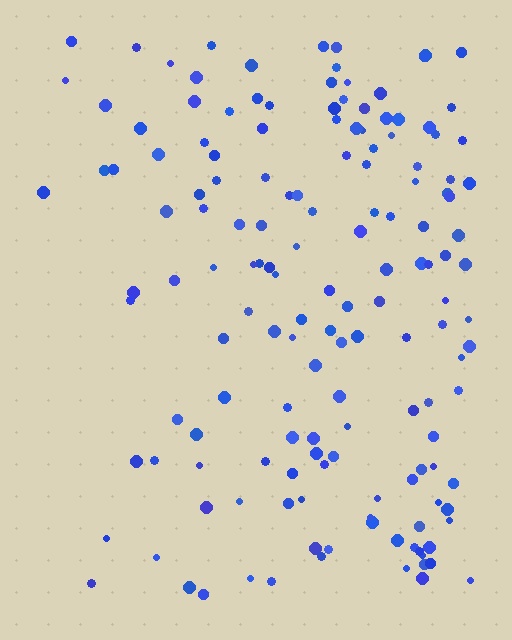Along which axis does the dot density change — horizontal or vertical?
Horizontal.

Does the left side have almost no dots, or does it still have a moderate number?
Still a moderate number, just noticeably fewer than the right.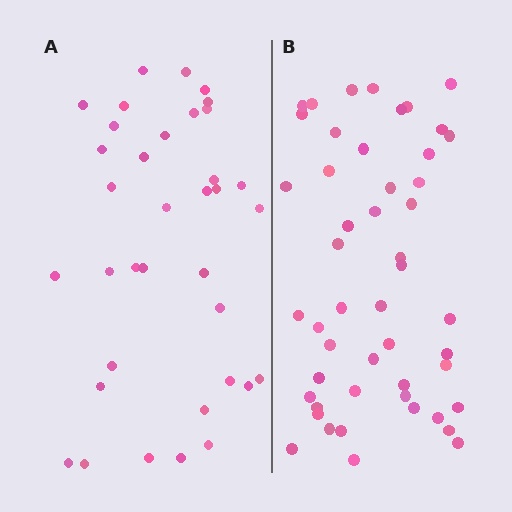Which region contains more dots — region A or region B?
Region B (the right region) has more dots.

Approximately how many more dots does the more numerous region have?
Region B has approximately 15 more dots than region A.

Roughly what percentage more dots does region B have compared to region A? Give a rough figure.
About 35% more.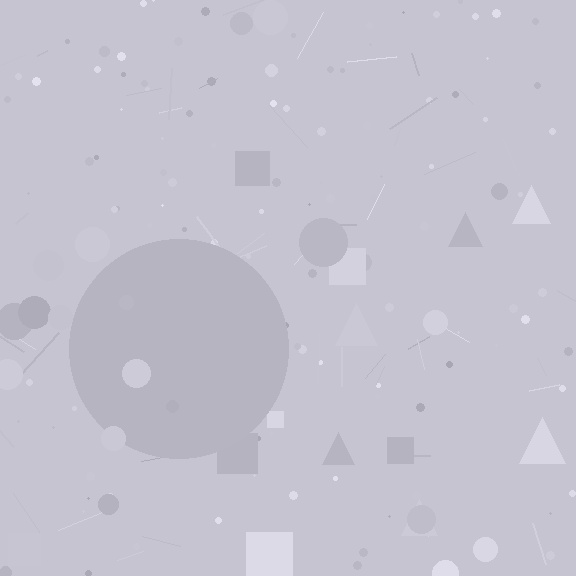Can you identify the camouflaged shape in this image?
The camouflaged shape is a circle.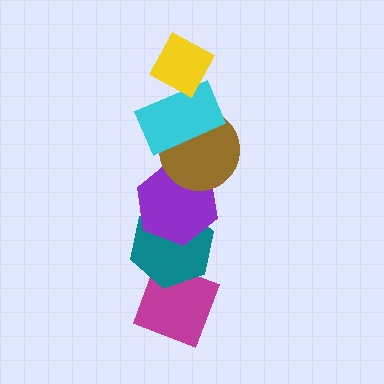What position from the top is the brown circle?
The brown circle is 3rd from the top.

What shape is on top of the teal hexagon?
The purple hexagon is on top of the teal hexagon.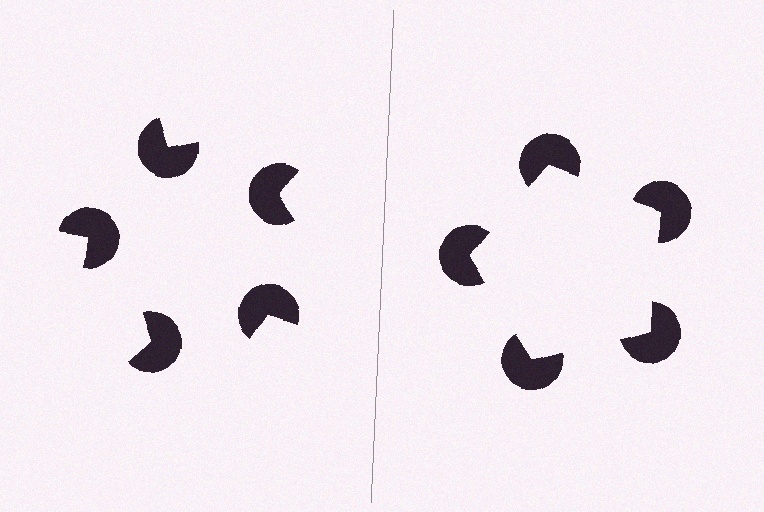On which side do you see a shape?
An illusory pentagon appears on the right side. On the left side the wedge cuts are rotated, so no coherent shape forms.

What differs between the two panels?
The pac-man discs are positioned identically on both sides; only the wedge orientations differ. On the right they align to a pentagon; on the left they are misaligned.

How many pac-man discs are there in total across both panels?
10 — 5 on each side.